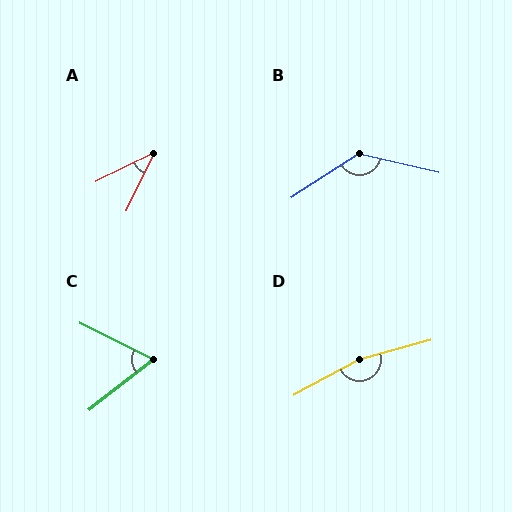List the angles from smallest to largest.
A (38°), C (65°), B (134°), D (167°).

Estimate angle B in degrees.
Approximately 134 degrees.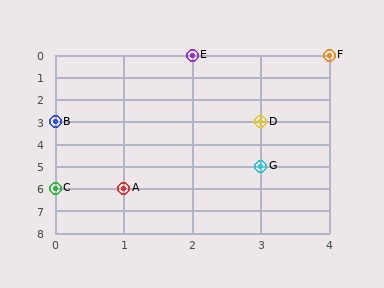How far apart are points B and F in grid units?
Points B and F are 4 columns and 3 rows apart (about 5.0 grid units diagonally).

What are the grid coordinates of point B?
Point B is at grid coordinates (0, 3).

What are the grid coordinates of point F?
Point F is at grid coordinates (4, 0).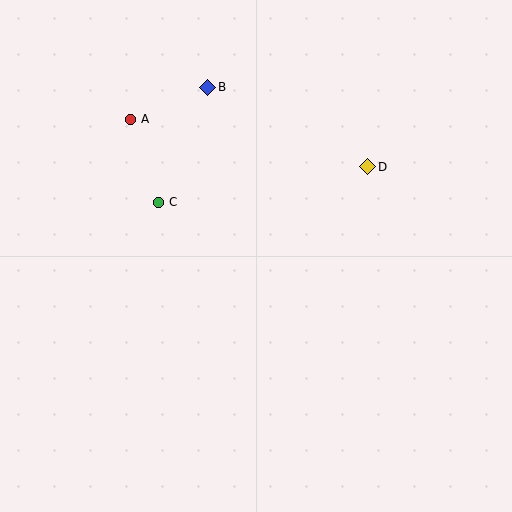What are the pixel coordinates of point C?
Point C is at (159, 203).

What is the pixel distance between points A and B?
The distance between A and B is 83 pixels.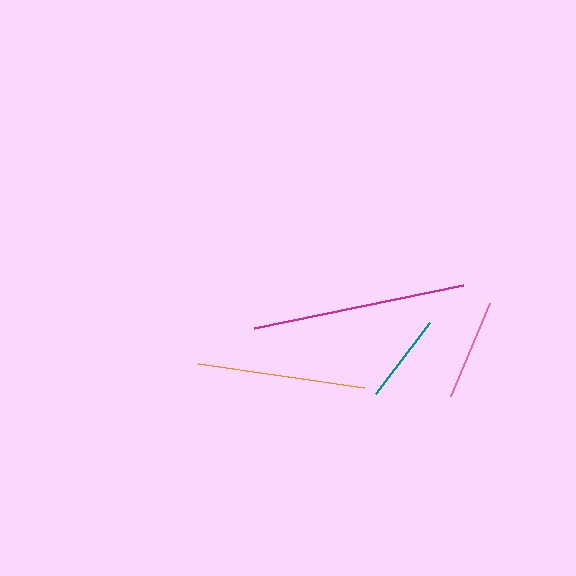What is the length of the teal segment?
The teal segment is approximately 88 pixels long.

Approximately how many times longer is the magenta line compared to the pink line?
The magenta line is approximately 2.1 times the length of the pink line.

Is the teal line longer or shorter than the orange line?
The orange line is longer than the teal line.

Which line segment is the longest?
The magenta line is the longest at approximately 213 pixels.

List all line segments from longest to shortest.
From longest to shortest: magenta, orange, pink, teal.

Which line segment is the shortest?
The teal line is the shortest at approximately 88 pixels.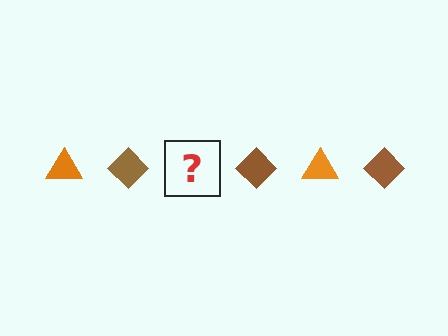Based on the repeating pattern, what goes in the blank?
The blank should be an orange triangle.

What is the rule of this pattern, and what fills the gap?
The rule is that the pattern alternates between orange triangle and brown diamond. The gap should be filled with an orange triangle.